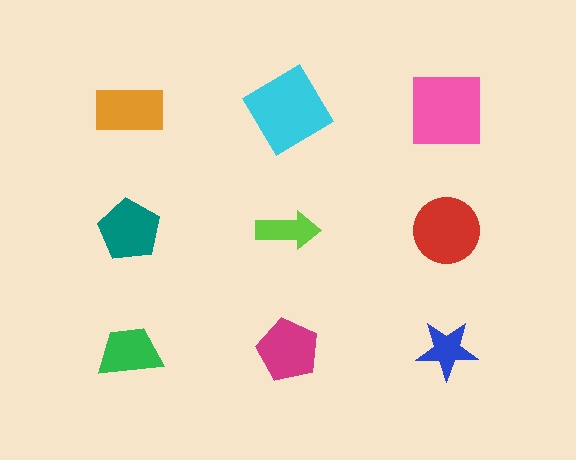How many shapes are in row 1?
3 shapes.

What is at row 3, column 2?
A magenta pentagon.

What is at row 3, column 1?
A green trapezoid.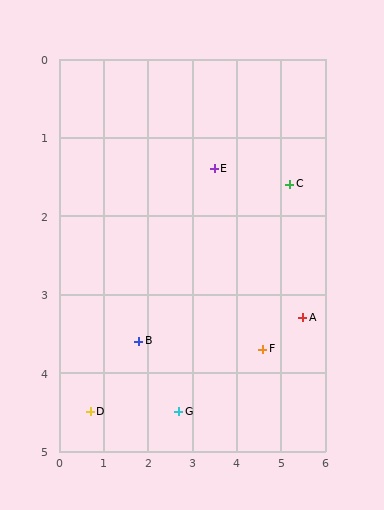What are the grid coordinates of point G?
Point G is at approximately (2.7, 4.5).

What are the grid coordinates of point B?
Point B is at approximately (1.8, 3.6).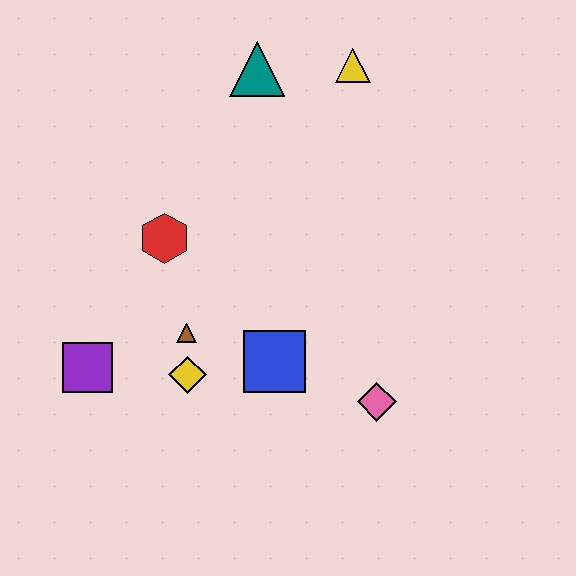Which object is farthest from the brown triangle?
The yellow triangle is farthest from the brown triangle.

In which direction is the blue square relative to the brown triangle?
The blue square is to the right of the brown triangle.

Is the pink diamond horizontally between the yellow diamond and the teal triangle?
No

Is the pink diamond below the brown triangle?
Yes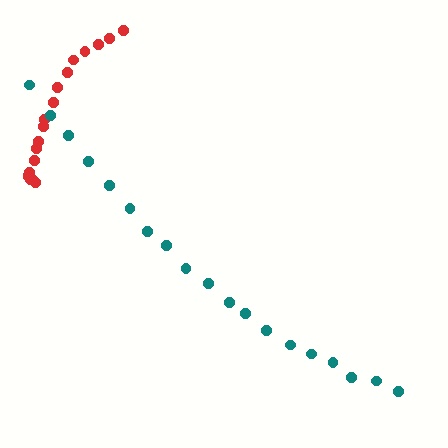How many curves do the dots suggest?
There are 2 distinct paths.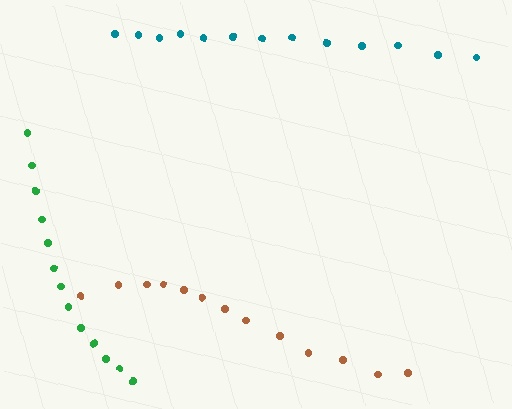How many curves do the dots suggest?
There are 3 distinct paths.